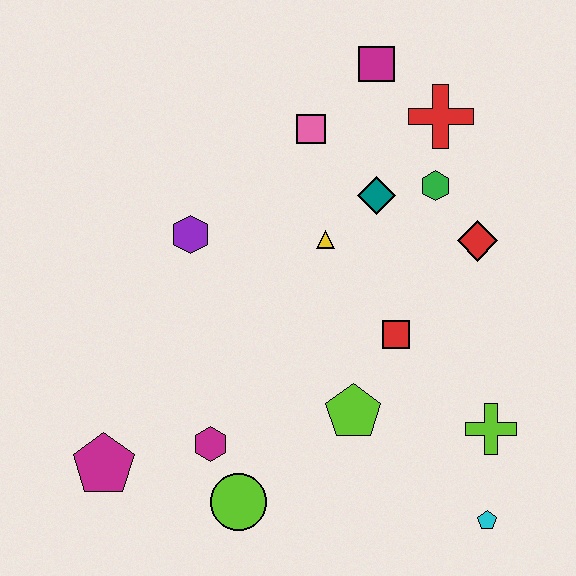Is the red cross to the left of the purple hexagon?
No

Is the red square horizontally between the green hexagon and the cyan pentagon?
No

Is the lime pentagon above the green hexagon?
No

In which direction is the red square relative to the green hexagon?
The red square is below the green hexagon.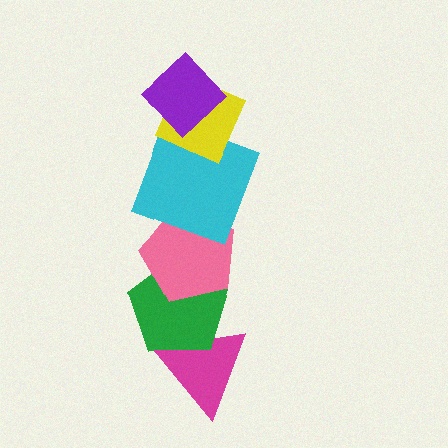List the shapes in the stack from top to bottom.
From top to bottom: the purple diamond, the yellow diamond, the cyan square, the pink pentagon, the green pentagon, the magenta triangle.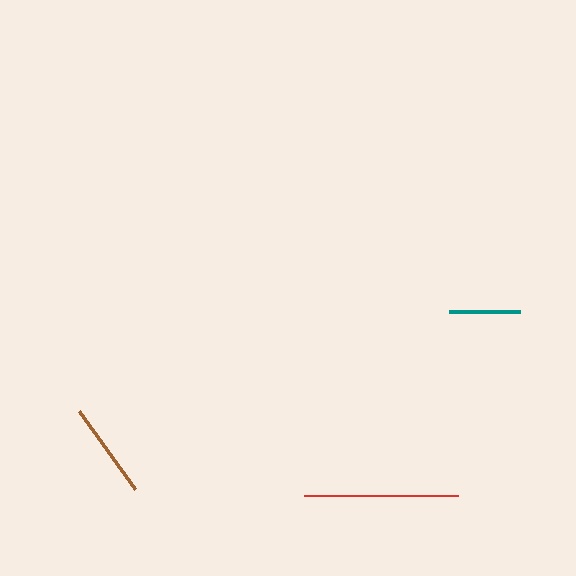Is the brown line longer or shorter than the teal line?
The brown line is longer than the teal line.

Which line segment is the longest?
The red line is the longest at approximately 153 pixels.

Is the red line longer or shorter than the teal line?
The red line is longer than the teal line.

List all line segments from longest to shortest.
From longest to shortest: red, brown, teal.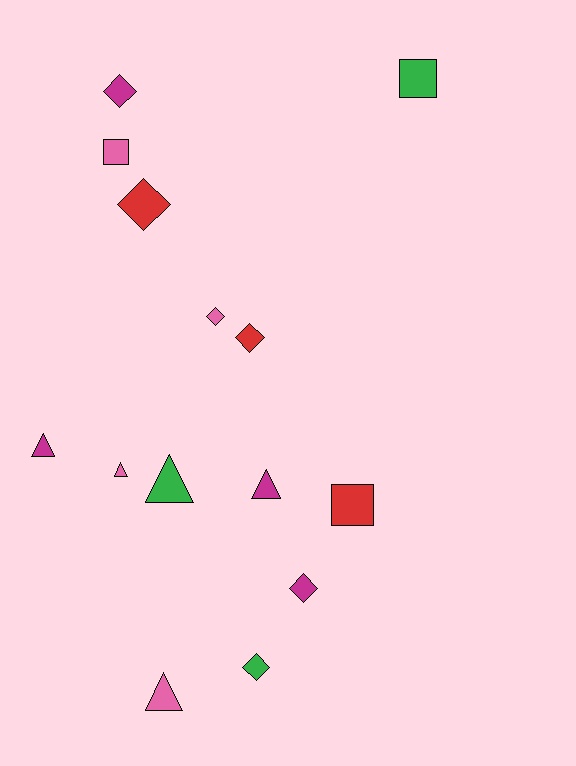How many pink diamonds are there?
There is 1 pink diamond.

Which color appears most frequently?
Pink, with 4 objects.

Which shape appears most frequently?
Diamond, with 6 objects.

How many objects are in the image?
There are 14 objects.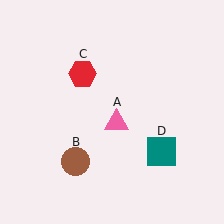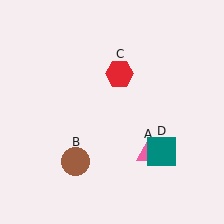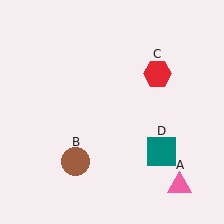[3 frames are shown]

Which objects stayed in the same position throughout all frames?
Brown circle (object B) and teal square (object D) remained stationary.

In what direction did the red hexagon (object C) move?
The red hexagon (object C) moved right.